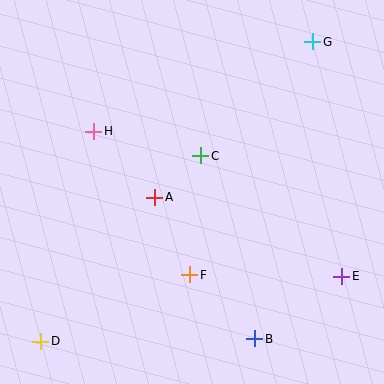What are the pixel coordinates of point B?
Point B is at (255, 339).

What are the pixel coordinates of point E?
Point E is at (342, 276).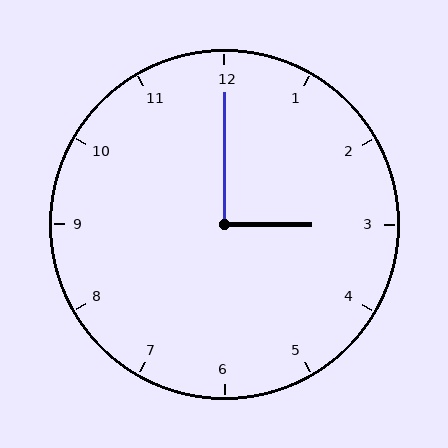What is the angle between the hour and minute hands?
Approximately 90 degrees.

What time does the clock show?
3:00.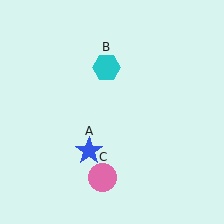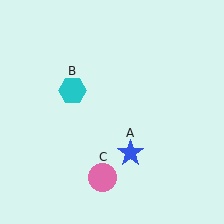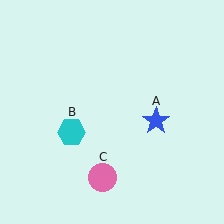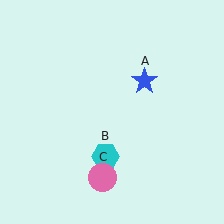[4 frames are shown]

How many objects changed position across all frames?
2 objects changed position: blue star (object A), cyan hexagon (object B).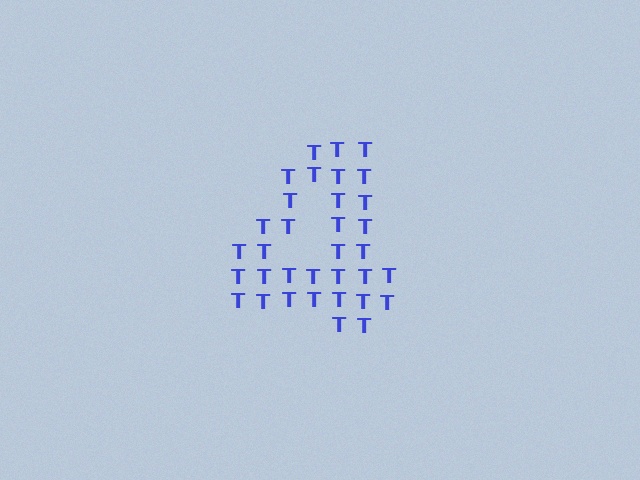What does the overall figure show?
The overall figure shows the digit 4.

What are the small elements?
The small elements are letter T's.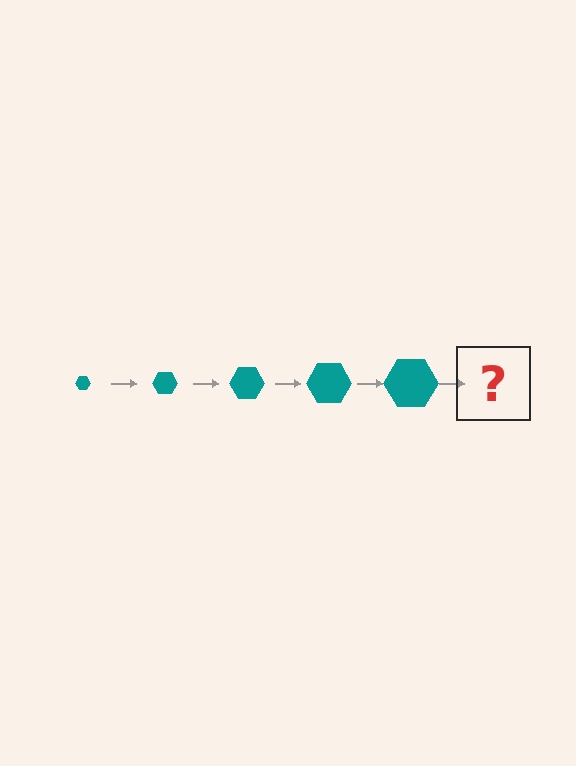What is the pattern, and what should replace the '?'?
The pattern is that the hexagon gets progressively larger each step. The '?' should be a teal hexagon, larger than the previous one.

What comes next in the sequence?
The next element should be a teal hexagon, larger than the previous one.